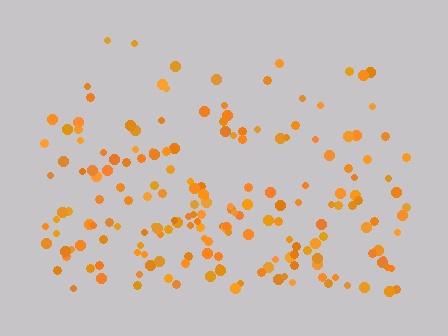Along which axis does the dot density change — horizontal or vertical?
Vertical.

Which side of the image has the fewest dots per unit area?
The top.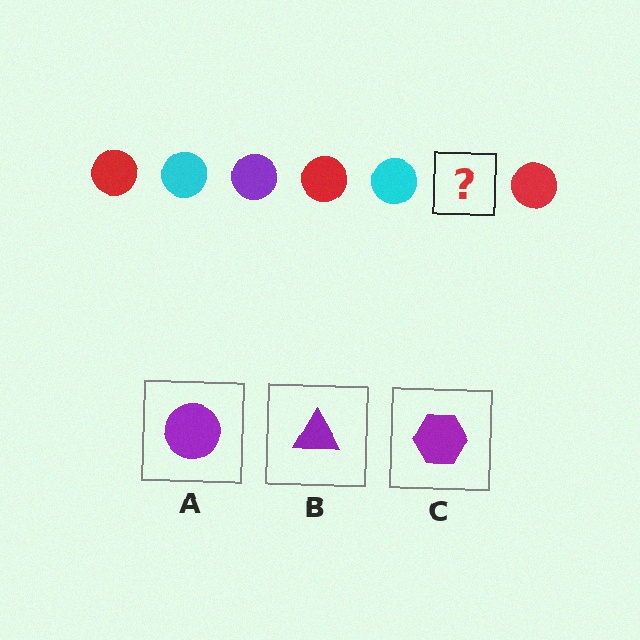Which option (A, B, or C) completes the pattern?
A.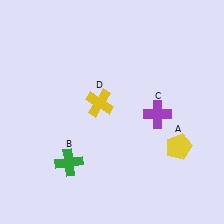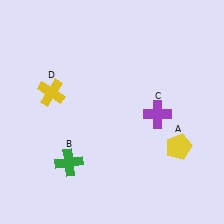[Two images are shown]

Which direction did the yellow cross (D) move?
The yellow cross (D) moved left.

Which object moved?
The yellow cross (D) moved left.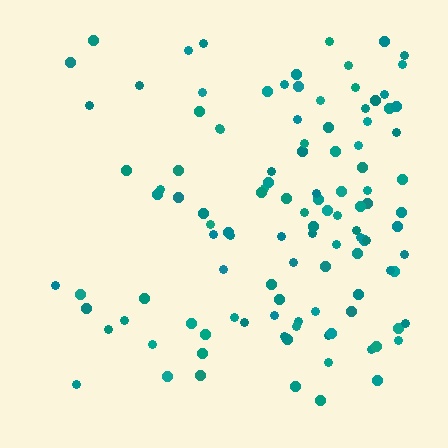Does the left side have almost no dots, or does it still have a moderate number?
Still a moderate number, just noticeably fewer than the right.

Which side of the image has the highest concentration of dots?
The right.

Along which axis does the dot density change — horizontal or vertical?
Horizontal.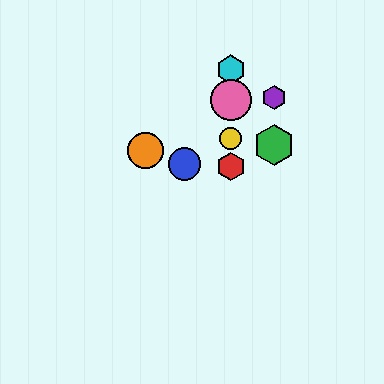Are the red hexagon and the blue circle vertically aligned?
No, the red hexagon is at x≈231 and the blue circle is at x≈184.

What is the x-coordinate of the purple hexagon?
The purple hexagon is at x≈274.